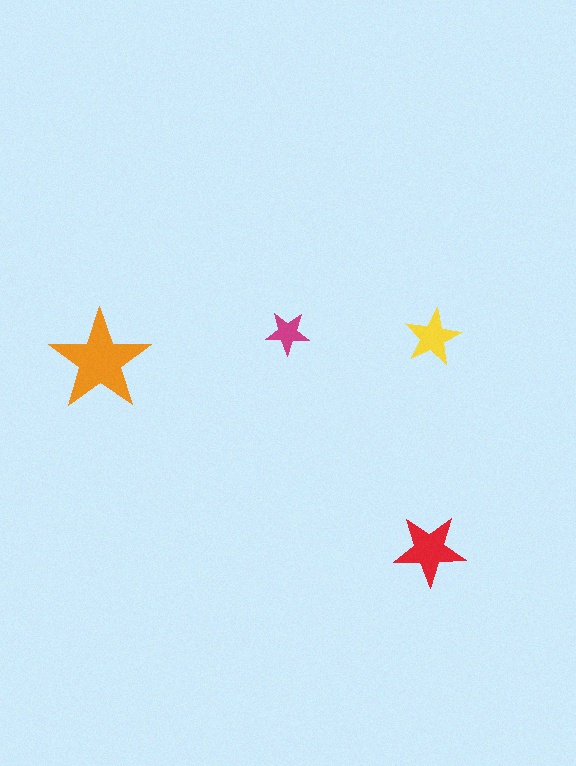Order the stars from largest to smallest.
the orange one, the red one, the yellow one, the magenta one.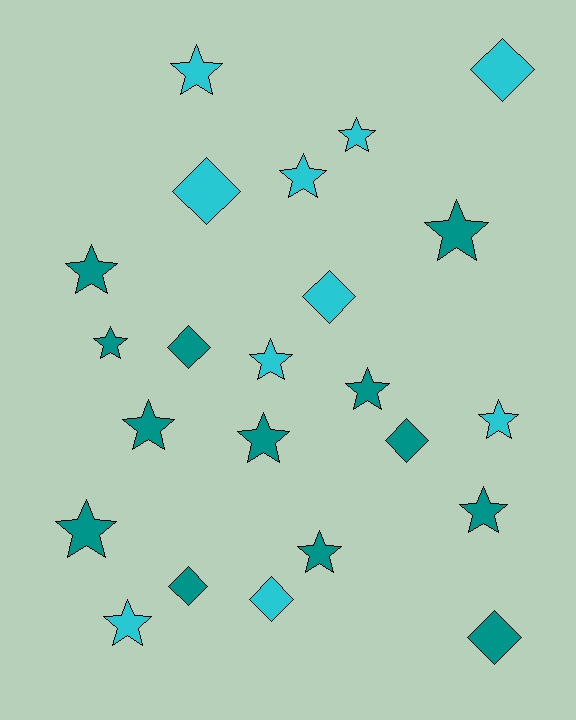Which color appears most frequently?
Teal, with 13 objects.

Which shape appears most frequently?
Star, with 15 objects.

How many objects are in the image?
There are 23 objects.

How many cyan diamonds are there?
There are 4 cyan diamonds.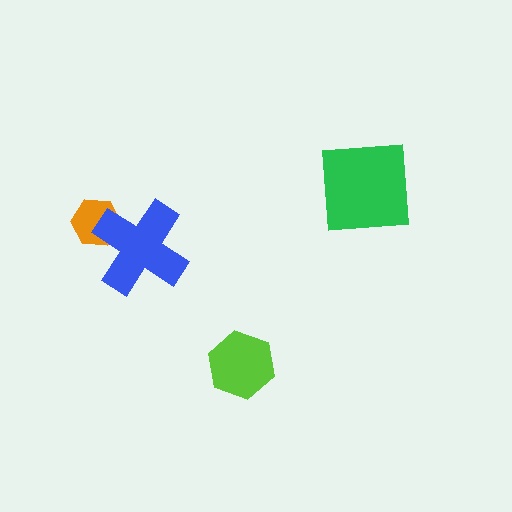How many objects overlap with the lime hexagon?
0 objects overlap with the lime hexagon.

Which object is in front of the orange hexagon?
The blue cross is in front of the orange hexagon.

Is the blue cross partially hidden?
No, no other shape covers it.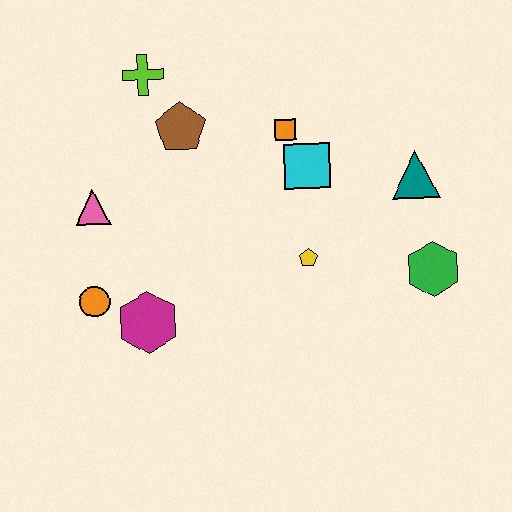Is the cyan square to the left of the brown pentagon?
No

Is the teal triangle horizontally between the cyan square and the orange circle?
No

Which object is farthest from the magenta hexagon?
The teal triangle is farthest from the magenta hexagon.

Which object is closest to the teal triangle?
The green hexagon is closest to the teal triangle.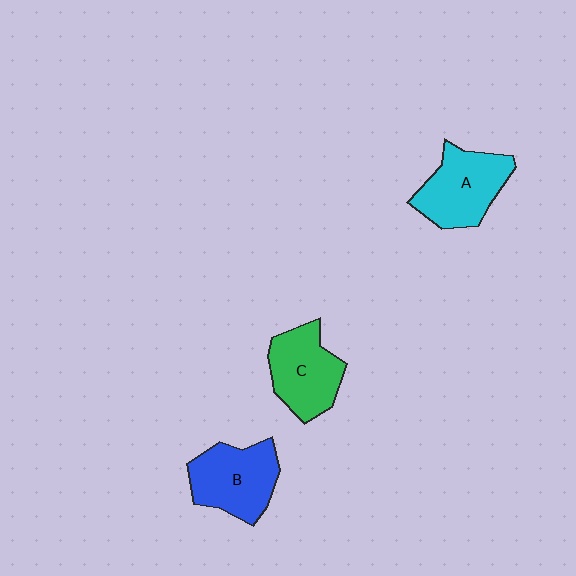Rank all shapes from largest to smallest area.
From largest to smallest: A (cyan), B (blue), C (green).